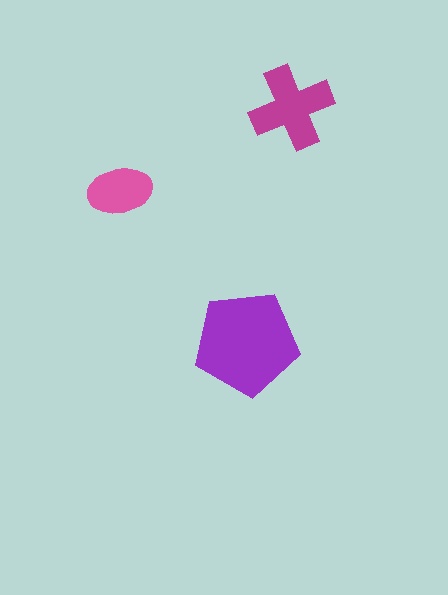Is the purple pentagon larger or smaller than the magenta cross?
Larger.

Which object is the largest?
The purple pentagon.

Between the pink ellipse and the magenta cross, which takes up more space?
The magenta cross.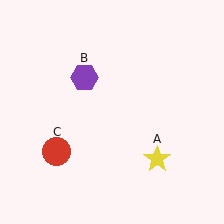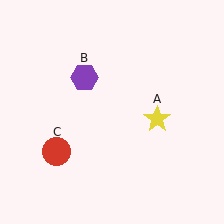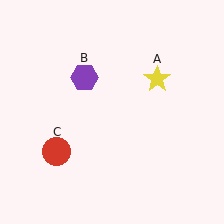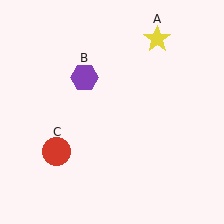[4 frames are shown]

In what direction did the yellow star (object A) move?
The yellow star (object A) moved up.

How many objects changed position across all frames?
1 object changed position: yellow star (object A).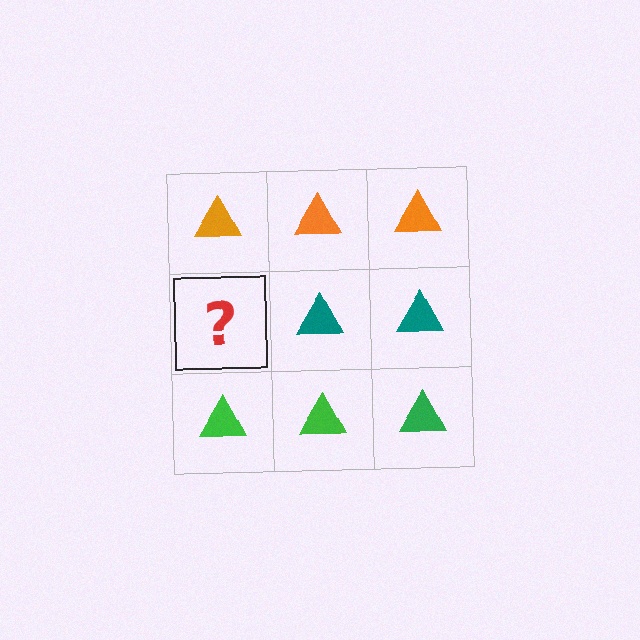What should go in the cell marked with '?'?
The missing cell should contain a teal triangle.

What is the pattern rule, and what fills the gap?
The rule is that each row has a consistent color. The gap should be filled with a teal triangle.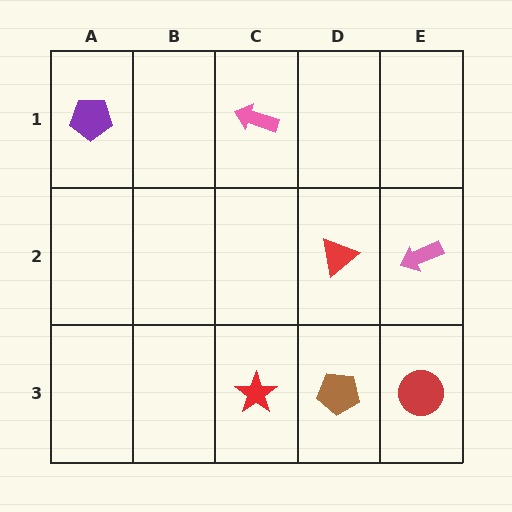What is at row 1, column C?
A pink arrow.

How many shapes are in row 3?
3 shapes.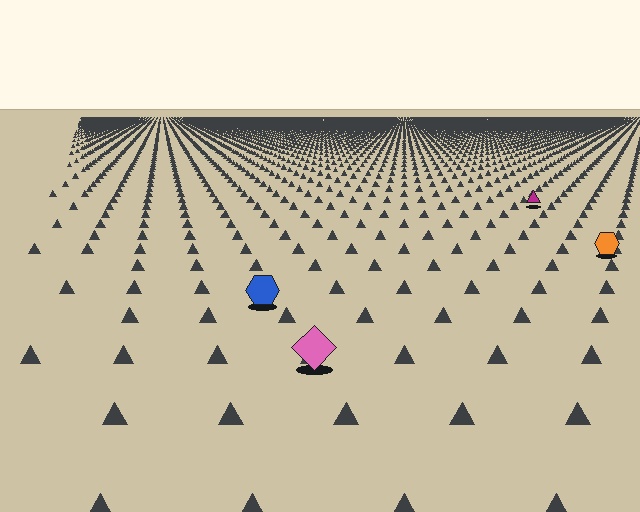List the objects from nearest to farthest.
From nearest to farthest: the pink diamond, the blue hexagon, the orange hexagon, the magenta triangle.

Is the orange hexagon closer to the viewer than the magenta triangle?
Yes. The orange hexagon is closer — you can tell from the texture gradient: the ground texture is coarser near it.